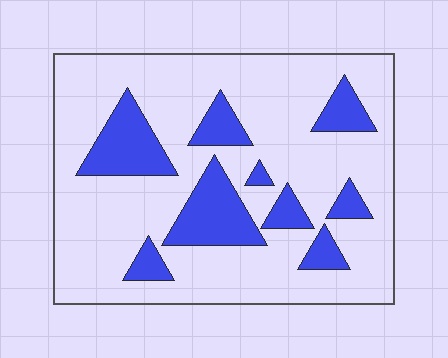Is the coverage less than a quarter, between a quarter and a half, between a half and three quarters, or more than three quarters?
Less than a quarter.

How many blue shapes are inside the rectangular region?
9.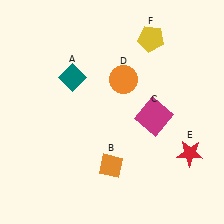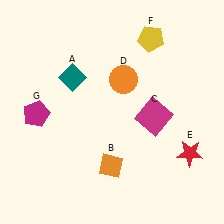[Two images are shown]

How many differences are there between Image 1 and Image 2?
There is 1 difference between the two images.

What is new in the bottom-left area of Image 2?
A magenta pentagon (G) was added in the bottom-left area of Image 2.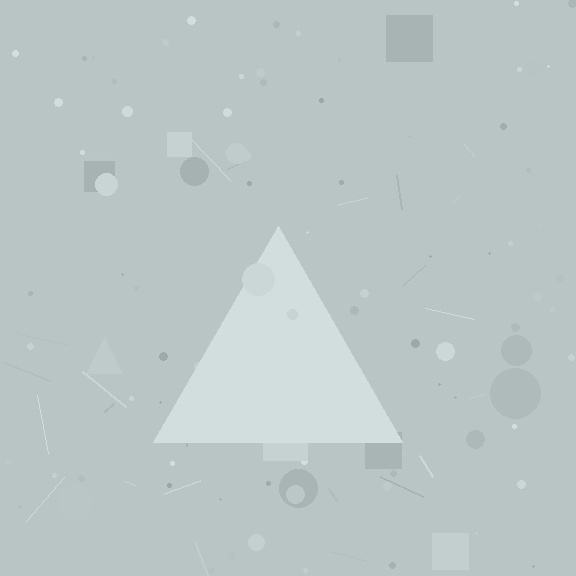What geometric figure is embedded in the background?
A triangle is embedded in the background.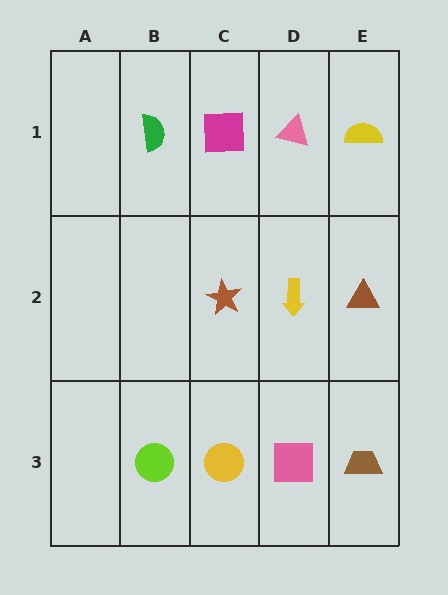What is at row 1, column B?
A green semicircle.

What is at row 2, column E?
A brown triangle.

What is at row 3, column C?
A yellow circle.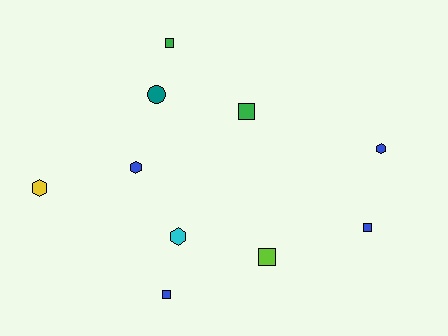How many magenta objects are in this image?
There are no magenta objects.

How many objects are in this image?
There are 10 objects.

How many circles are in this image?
There is 1 circle.